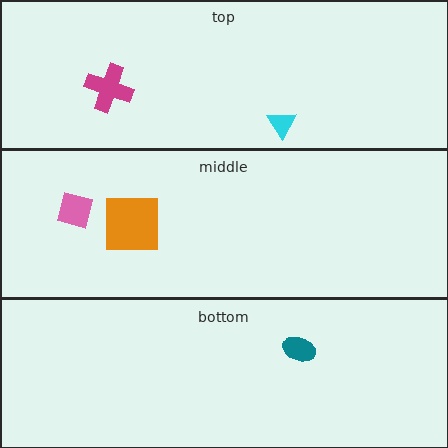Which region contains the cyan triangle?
The top region.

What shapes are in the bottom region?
The teal ellipse.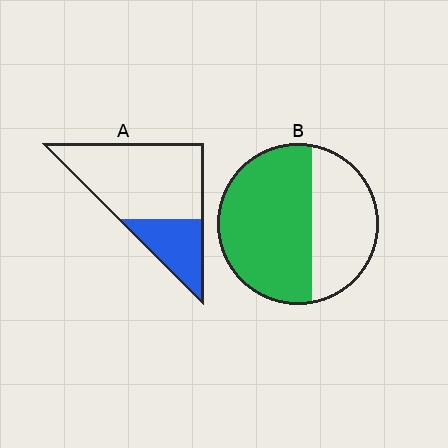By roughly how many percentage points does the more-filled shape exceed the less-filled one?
By roughly 35 percentage points (B over A).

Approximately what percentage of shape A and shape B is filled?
A is approximately 30% and B is approximately 60%.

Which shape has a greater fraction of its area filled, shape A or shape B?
Shape B.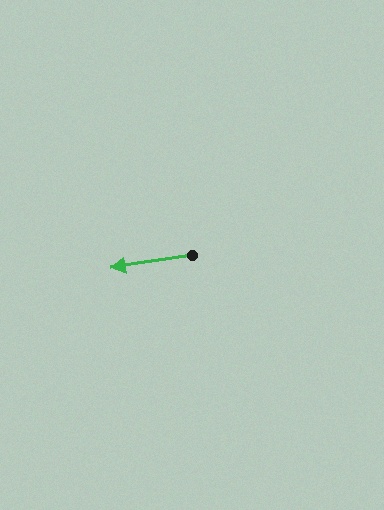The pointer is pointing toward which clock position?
Roughly 9 o'clock.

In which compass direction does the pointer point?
West.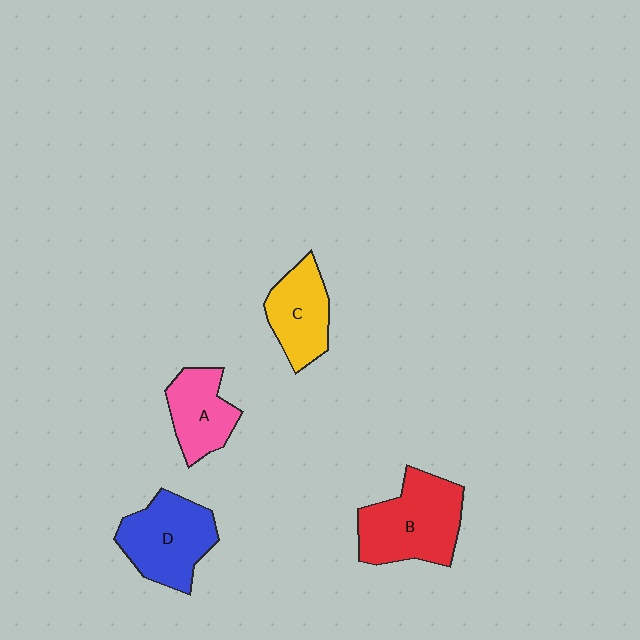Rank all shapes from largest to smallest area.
From largest to smallest: B (red), D (blue), C (yellow), A (pink).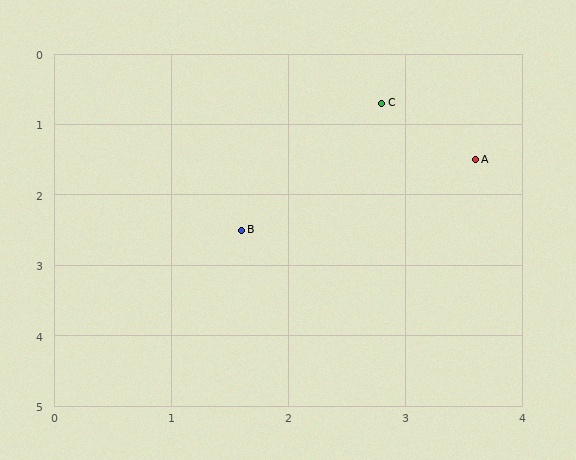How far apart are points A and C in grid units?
Points A and C are about 1.1 grid units apart.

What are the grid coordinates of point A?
Point A is at approximately (3.6, 1.5).